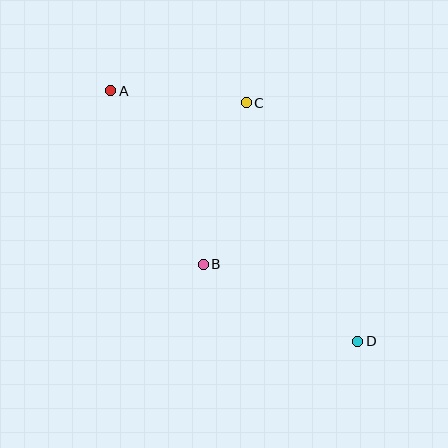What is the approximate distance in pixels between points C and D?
The distance between C and D is approximately 263 pixels.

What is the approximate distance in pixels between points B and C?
The distance between B and C is approximately 167 pixels.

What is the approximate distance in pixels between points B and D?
The distance between B and D is approximately 173 pixels.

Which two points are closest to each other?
Points A and C are closest to each other.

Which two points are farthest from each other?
Points A and D are farthest from each other.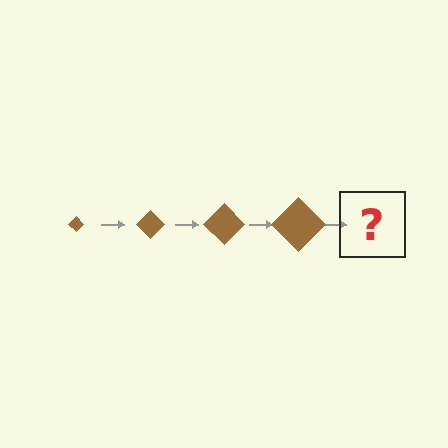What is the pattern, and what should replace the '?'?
The pattern is that the diamond gets progressively larger each step. The '?' should be a brown diamond, larger than the previous one.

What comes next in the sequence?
The next element should be a brown diamond, larger than the previous one.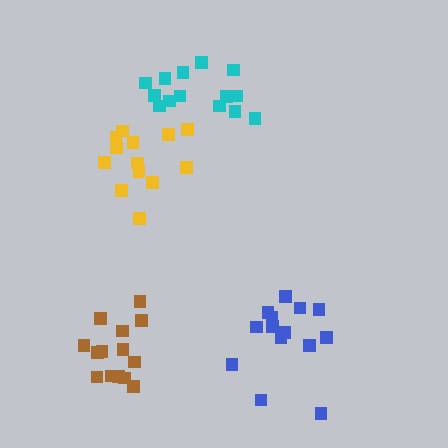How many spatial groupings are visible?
There are 4 spatial groupings.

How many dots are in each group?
Group 1: 14 dots, Group 2: 13 dots, Group 3: 14 dots, Group 4: 14 dots (55 total).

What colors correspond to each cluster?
The clusters are colored: blue, yellow, cyan, brown.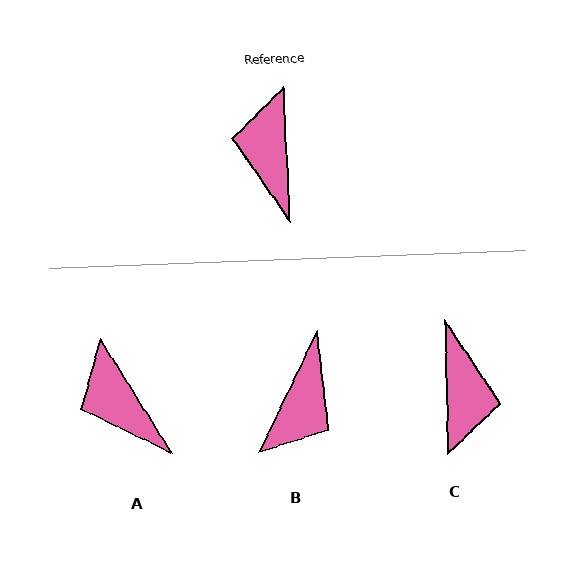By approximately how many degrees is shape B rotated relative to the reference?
Approximately 152 degrees counter-clockwise.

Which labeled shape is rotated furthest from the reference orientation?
C, about 179 degrees away.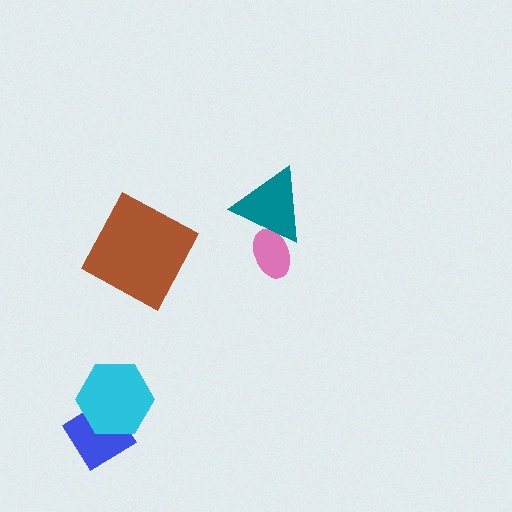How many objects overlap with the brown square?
0 objects overlap with the brown square.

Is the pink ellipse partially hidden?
Yes, it is partially covered by another shape.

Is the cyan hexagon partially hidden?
No, no other shape covers it.